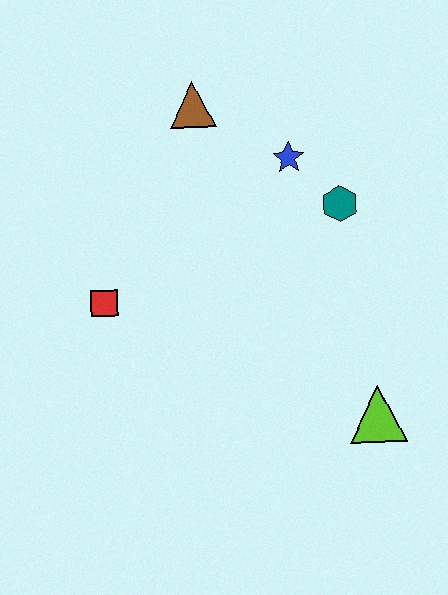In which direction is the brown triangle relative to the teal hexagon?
The brown triangle is to the left of the teal hexagon.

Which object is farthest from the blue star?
The lime triangle is farthest from the blue star.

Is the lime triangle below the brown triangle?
Yes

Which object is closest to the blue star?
The teal hexagon is closest to the blue star.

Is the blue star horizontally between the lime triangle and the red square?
Yes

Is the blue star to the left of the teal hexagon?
Yes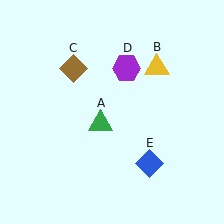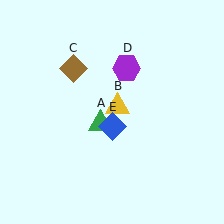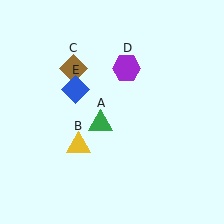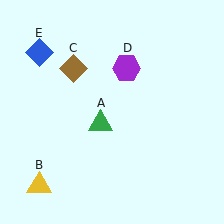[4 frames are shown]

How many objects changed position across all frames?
2 objects changed position: yellow triangle (object B), blue diamond (object E).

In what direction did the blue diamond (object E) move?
The blue diamond (object E) moved up and to the left.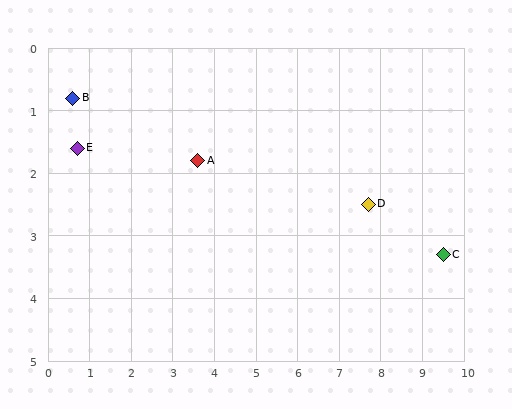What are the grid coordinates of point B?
Point B is at approximately (0.6, 0.8).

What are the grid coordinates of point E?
Point E is at approximately (0.7, 1.6).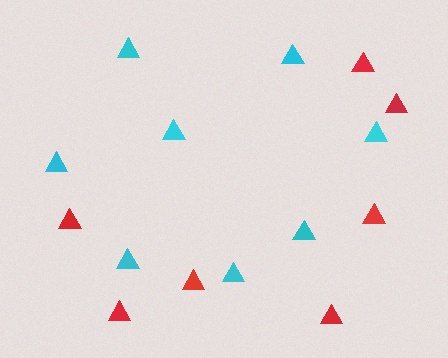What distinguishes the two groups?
There are 2 groups: one group of red triangles (7) and one group of cyan triangles (8).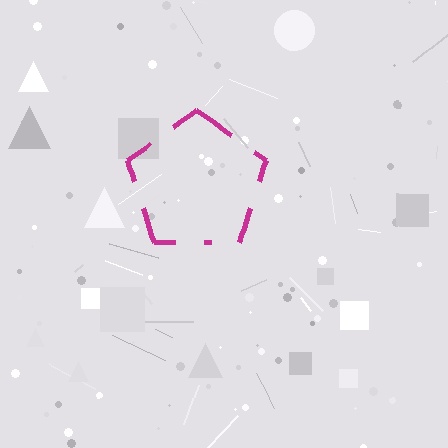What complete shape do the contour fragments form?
The contour fragments form a pentagon.